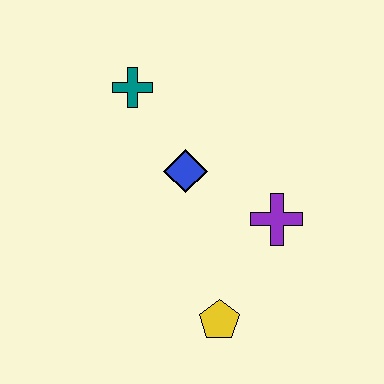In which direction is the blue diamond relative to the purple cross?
The blue diamond is to the left of the purple cross.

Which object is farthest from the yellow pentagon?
The teal cross is farthest from the yellow pentagon.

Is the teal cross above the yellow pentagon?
Yes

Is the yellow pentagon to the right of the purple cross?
No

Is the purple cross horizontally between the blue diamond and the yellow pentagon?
No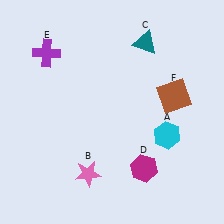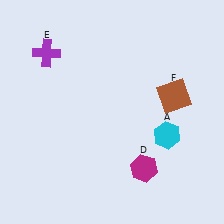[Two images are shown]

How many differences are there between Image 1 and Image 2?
There are 2 differences between the two images.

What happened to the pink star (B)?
The pink star (B) was removed in Image 2. It was in the bottom-left area of Image 1.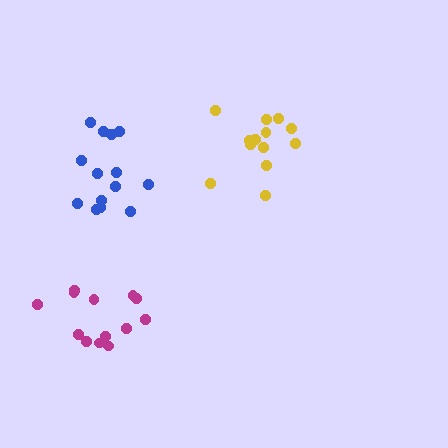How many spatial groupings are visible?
There are 3 spatial groupings.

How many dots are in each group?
Group 1: 13 dots, Group 2: 14 dots, Group 3: 13 dots (40 total).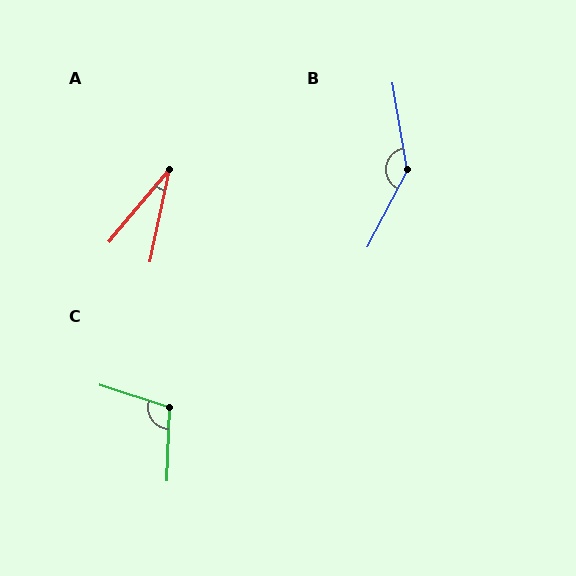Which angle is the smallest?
A, at approximately 28 degrees.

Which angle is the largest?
B, at approximately 143 degrees.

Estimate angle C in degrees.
Approximately 106 degrees.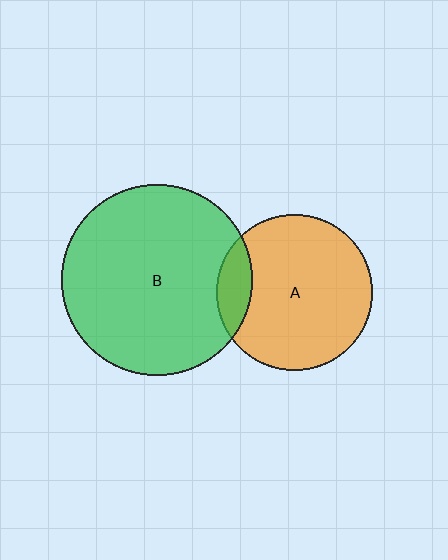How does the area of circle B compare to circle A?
Approximately 1.5 times.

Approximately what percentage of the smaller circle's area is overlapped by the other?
Approximately 15%.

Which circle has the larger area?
Circle B (green).